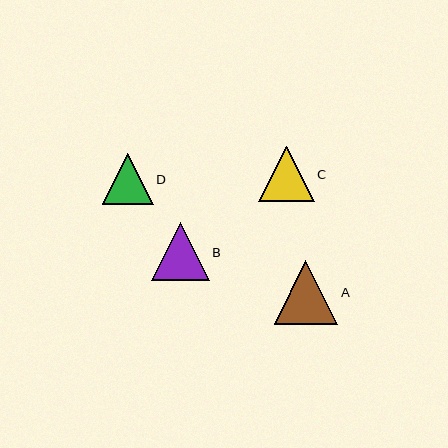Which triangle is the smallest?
Triangle D is the smallest with a size of approximately 51 pixels.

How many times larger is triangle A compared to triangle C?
Triangle A is approximately 1.2 times the size of triangle C.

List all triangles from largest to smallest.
From largest to smallest: A, B, C, D.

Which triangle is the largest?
Triangle A is the largest with a size of approximately 64 pixels.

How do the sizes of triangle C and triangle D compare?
Triangle C and triangle D are approximately the same size.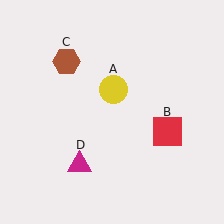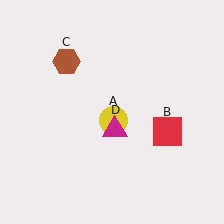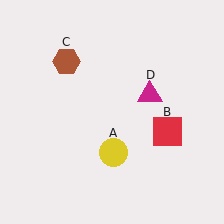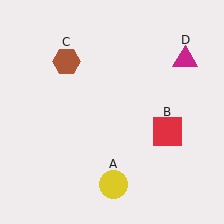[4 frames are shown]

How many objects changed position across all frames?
2 objects changed position: yellow circle (object A), magenta triangle (object D).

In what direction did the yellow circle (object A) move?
The yellow circle (object A) moved down.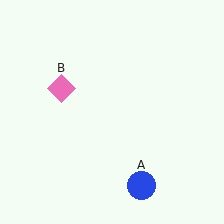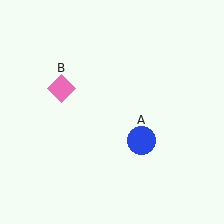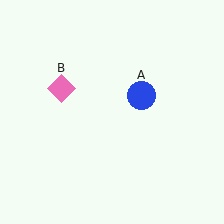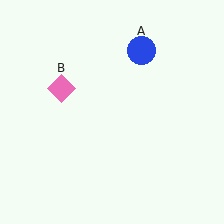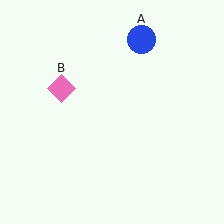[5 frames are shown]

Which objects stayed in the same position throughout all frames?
Pink diamond (object B) remained stationary.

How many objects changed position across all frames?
1 object changed position: blue circle (object A).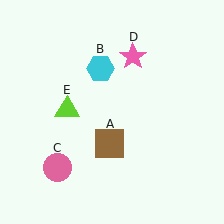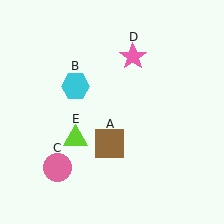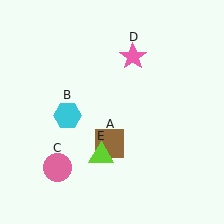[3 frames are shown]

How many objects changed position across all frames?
2 objects changed position: cyan hexagon (object B), lime triangle (object E).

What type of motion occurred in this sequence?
The cyan hexagon (object B), lime triangle (object E) rotated counterclockwise around the center of the scene.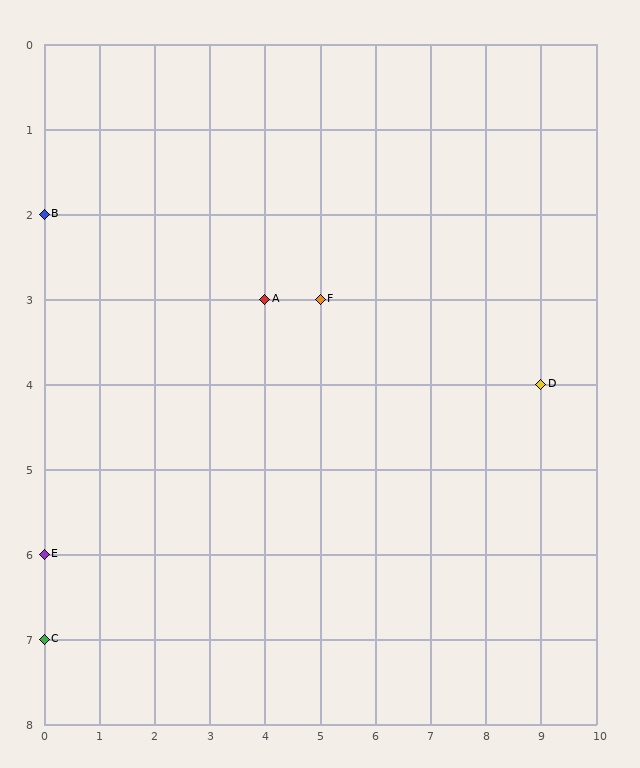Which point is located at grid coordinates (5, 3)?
Point F is at (5, 3).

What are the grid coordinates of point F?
Point F is at grid coordinates (5, 3).